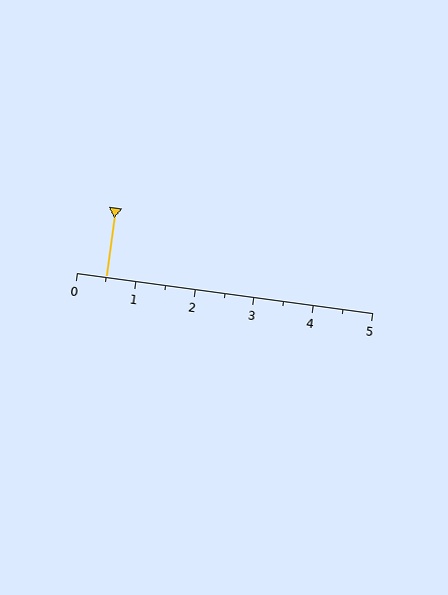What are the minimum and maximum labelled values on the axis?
The axis runs from 0 to 5.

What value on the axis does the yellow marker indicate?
The marker indicates approximately 0.5.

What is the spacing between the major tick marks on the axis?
The major ticks are spaced 1 apart.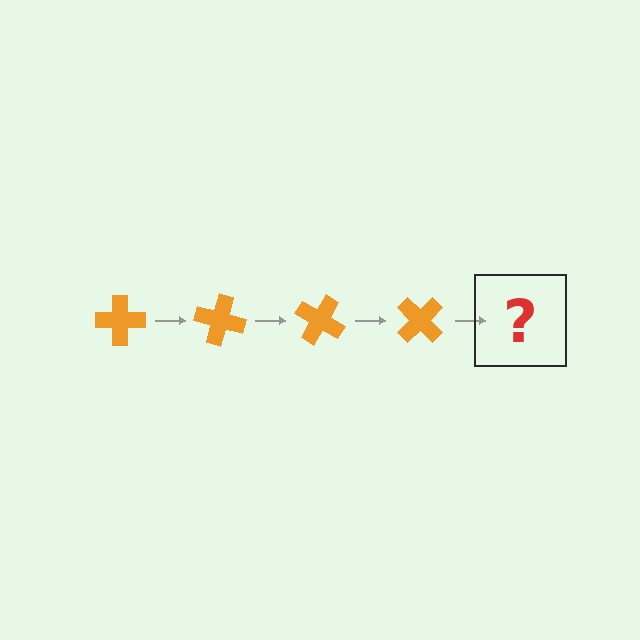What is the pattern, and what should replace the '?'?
The pattern is that the cross rotates 15 degrees each step. The '?' should be an orange cross rotated 60 degrees.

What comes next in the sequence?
The next element should be an orange cross rotated 60 degrees.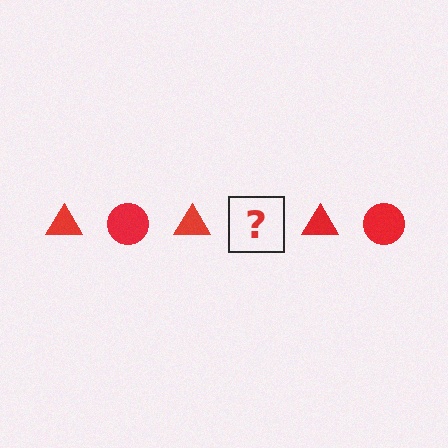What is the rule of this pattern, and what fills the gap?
The rule is that the pattern cycles through triangle, circle shapes in red. The gap should be filled with a red circle.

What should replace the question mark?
The question mark should be replaced with a red circle.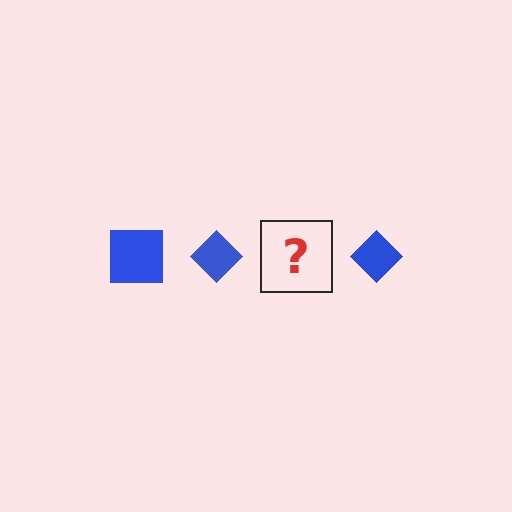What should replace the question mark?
The question mark should be replaced with a blue square.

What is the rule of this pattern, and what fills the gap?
The rule is that the pattern cycles through square, diamond shapes in blue. The gap should be filled with a blue square.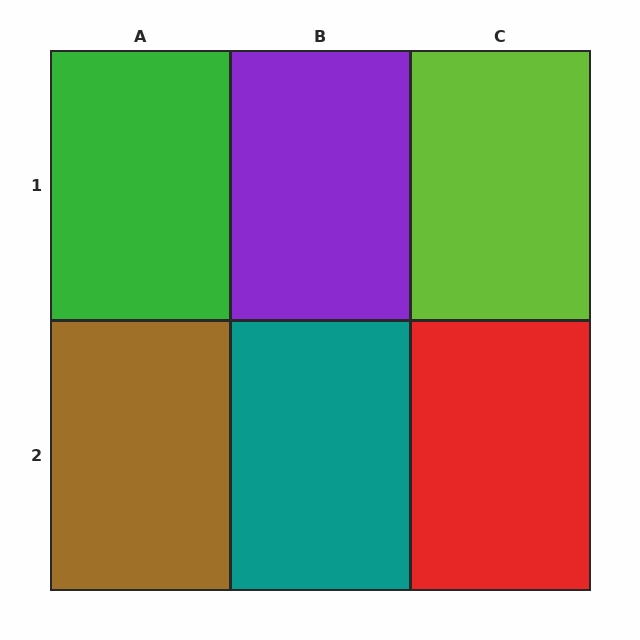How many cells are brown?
1 cell is brown.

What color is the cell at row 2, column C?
Red.